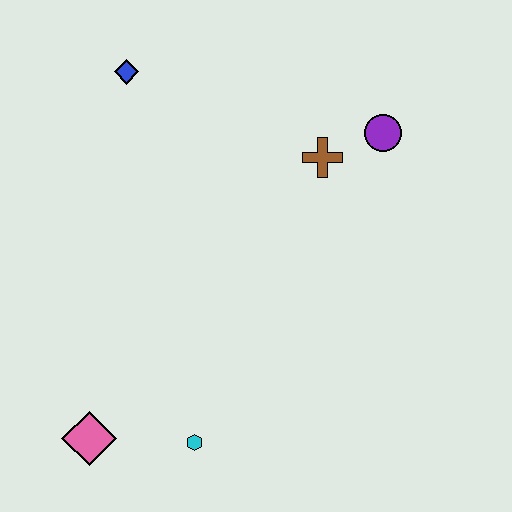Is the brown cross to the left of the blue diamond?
No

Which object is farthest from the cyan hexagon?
The blue diamond is farthest from the cyan hexagon.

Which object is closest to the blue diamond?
The brown cross is closest to the blue diamond.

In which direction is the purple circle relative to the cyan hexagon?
The purple circle is above the cyan hexagon.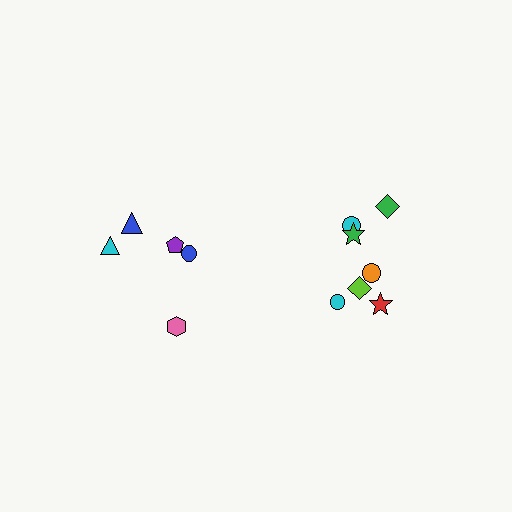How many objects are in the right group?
There are 7 objects.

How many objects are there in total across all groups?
There are 12 objects.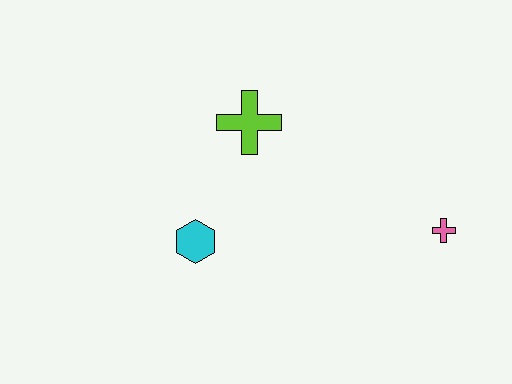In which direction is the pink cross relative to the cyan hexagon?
The pink cross is to the right of the cyan hexagon.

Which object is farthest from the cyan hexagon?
The pink cross is farthest from the cyan hexagon.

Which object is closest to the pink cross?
The lime cross is closest to the pink cross.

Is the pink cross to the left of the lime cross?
No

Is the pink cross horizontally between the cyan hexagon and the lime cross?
No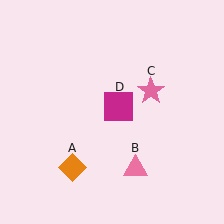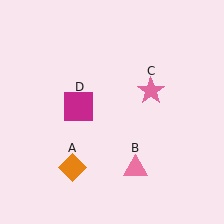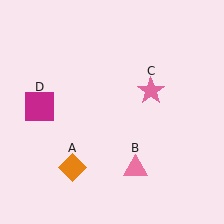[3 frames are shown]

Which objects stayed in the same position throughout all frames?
Orange diamond (object A) and pink triangle (object B) and pink star (object C) remained stationary.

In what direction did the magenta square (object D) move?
The magenta square (object D) moved left.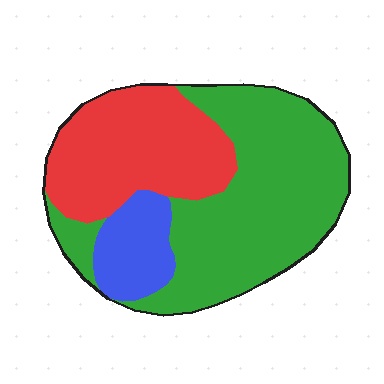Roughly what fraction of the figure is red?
Red covers 33% of the figure.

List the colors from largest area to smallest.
From largest to smallest: green, red, blue.